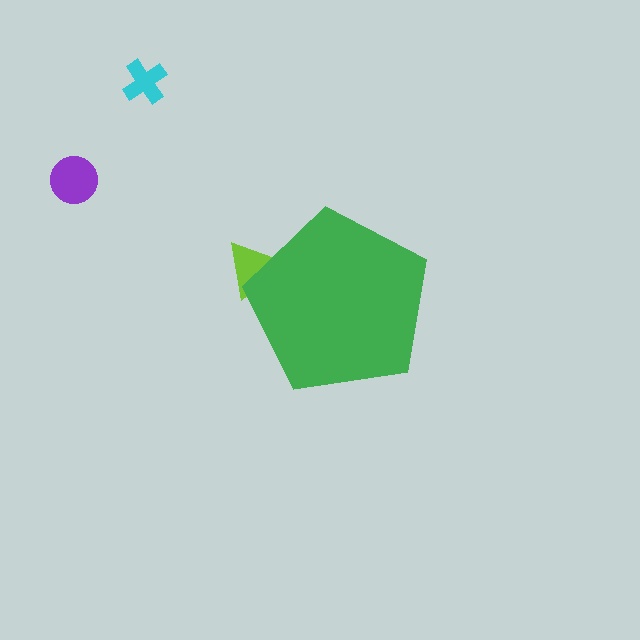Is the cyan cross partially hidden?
No, the cyan cross is fully visible.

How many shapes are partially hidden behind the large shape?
1 shape is partially hidden.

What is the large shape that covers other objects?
A green pentagon.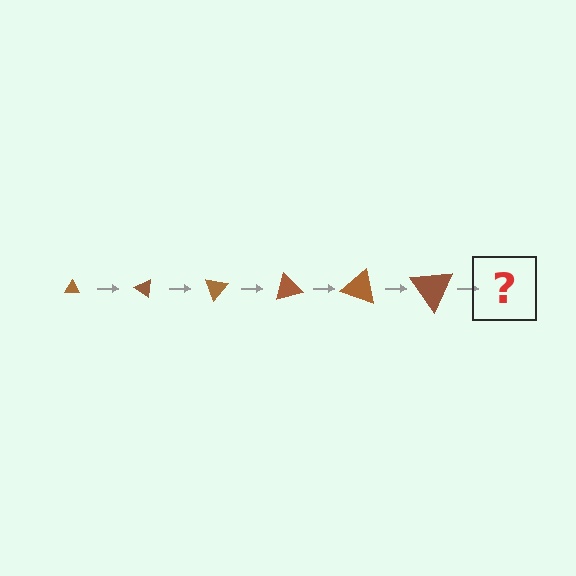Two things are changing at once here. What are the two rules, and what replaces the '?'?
The two rules are that the triangle grows larger each step and it rotates 35 degrees each step. The '?' should be a triangle, larger than the previous one and rotated 210 degrees from the start.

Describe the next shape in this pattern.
It should be a triangle, larger than the previous one and rotated 210 degrees from the start.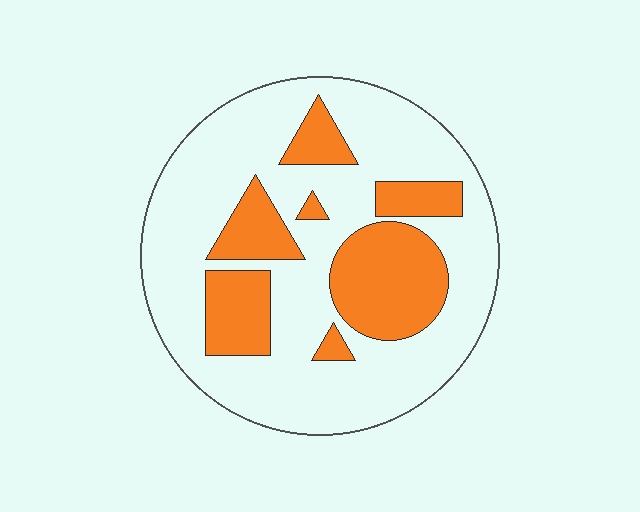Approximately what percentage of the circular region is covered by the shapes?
Approximately 30%.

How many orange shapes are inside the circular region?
7.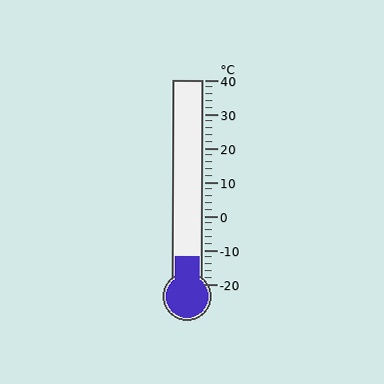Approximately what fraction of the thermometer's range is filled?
The thermometer is filled to approximately 15% of its range.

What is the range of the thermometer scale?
The thermometer scale ranges from -20°C to 40°C.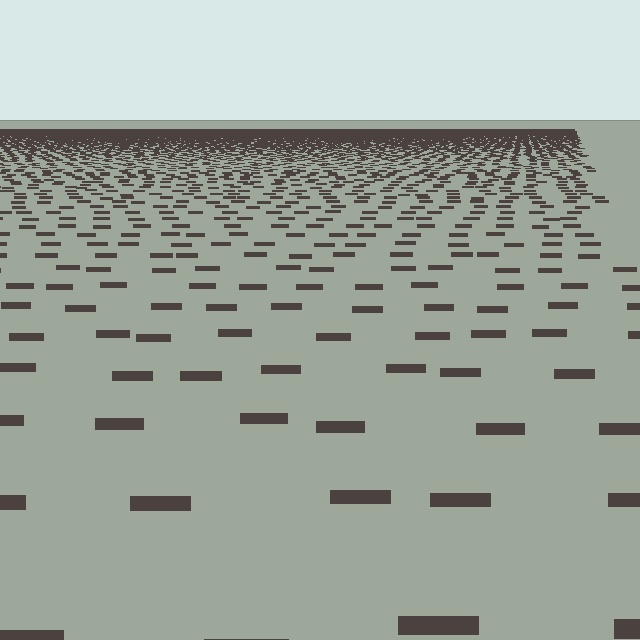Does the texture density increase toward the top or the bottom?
Density increases toward the top.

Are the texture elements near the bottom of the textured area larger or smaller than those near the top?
Larger. Near the bottom, elements are closer to the viewer and appear at a bigger on-screen size.